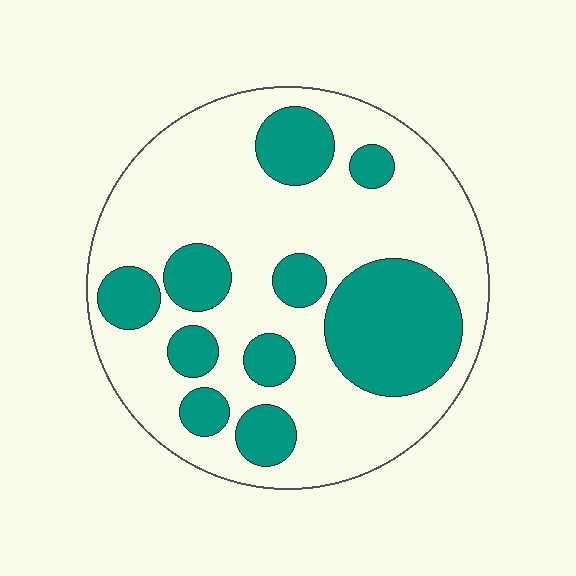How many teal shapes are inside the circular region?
10.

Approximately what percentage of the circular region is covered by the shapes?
Approximately 30%.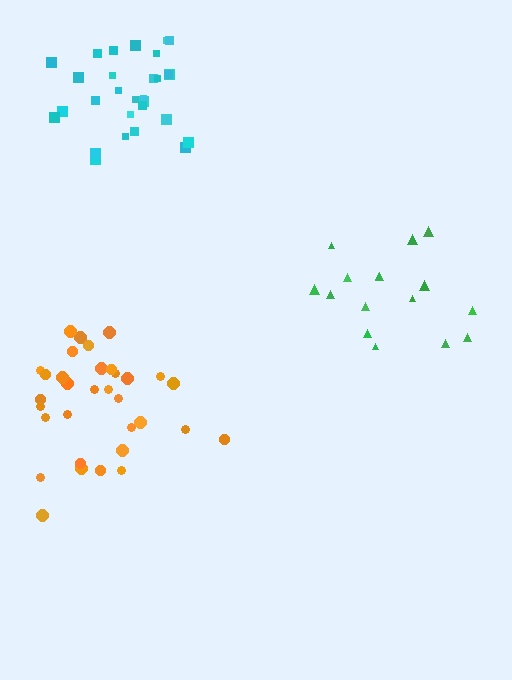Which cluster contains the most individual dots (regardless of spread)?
Orange (33).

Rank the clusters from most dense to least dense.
cyan, orange, green.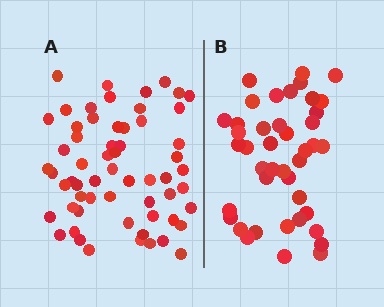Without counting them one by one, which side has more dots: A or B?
Region A (the left region) has more dots.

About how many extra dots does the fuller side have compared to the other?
Region A has approximately 20 more dots than region B.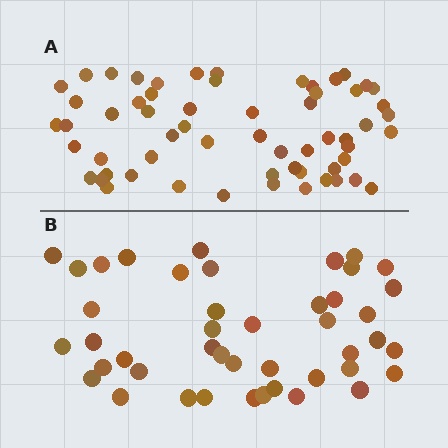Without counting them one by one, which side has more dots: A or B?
Region A (the top region) has more dots.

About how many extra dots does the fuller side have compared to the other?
Region A has approximately 15 more dots than region B.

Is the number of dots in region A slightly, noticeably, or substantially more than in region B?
Region A has noticeably more, but not dramatically so. The ratio is roughly 1.4 to 1.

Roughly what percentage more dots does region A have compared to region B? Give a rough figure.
About 35% more.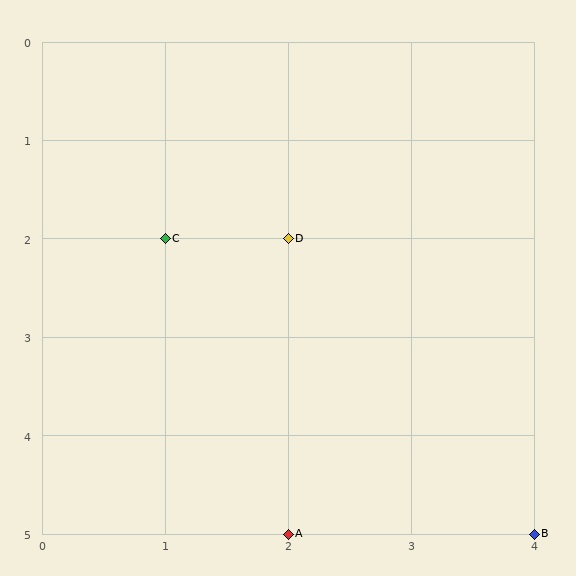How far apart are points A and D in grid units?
Points A and D are 3 rows apart.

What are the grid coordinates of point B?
Point B is at grid coordinates (4, 5).